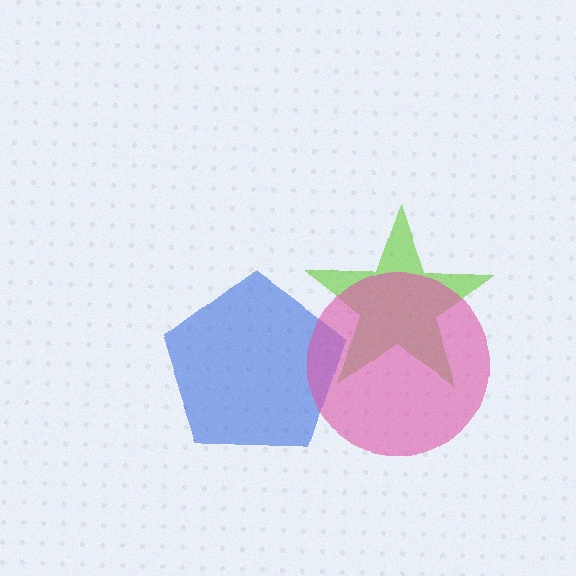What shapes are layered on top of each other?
The layered shapes are: a blue pentagon, a lime star, a pink circle.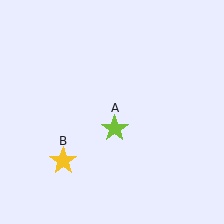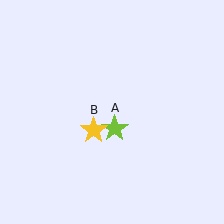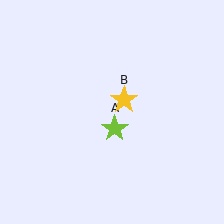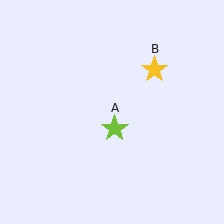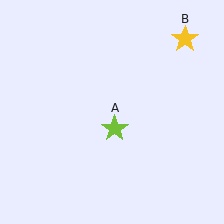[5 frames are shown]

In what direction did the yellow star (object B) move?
The yellow star (object B) moved up and to the right.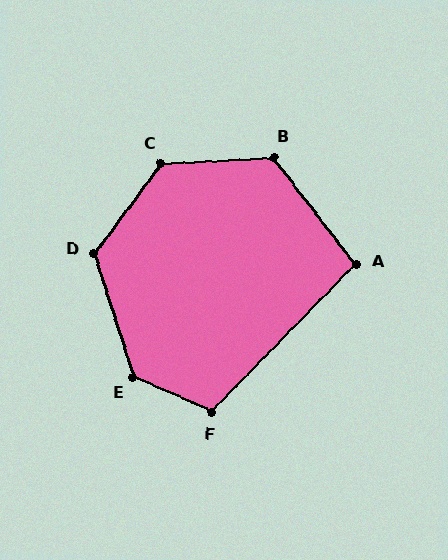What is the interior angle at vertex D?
Approximately 126 degrees (obtuse).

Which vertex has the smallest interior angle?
A, at approximately 99 degrees.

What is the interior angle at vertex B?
Approximately 124 degrees (obtuse).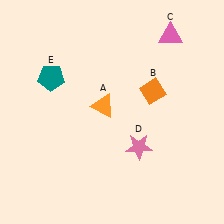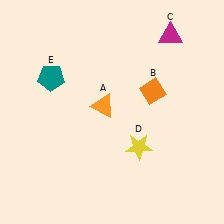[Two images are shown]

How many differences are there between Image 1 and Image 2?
There are 2 differences between the two images.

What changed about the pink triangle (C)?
In Image 1, C is pink. In Image 2, it changed to magenta.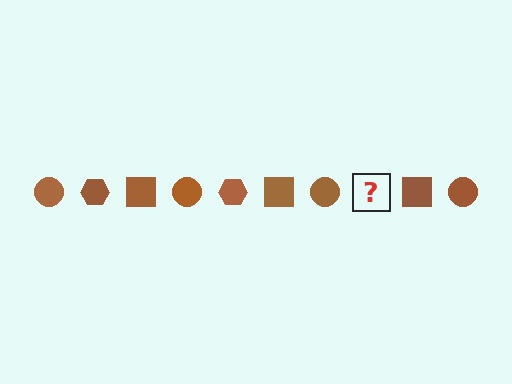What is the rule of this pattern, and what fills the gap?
The rule is that the pattern cycles through circle, hexagon, square shapes in brown. The gap should be filled with a brown hexagon.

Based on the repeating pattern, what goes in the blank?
The blank should be a brown hexagon.